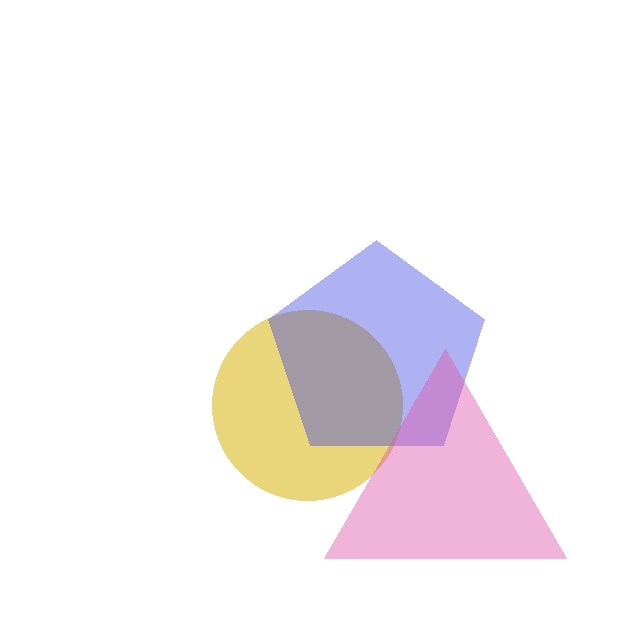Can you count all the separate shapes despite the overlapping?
Yes, there are 3 separate shapes.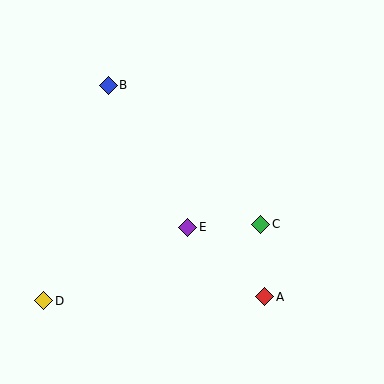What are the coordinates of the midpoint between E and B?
The midpoint between E and B is at (148, 156).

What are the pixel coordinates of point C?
Point C is at (261, 224).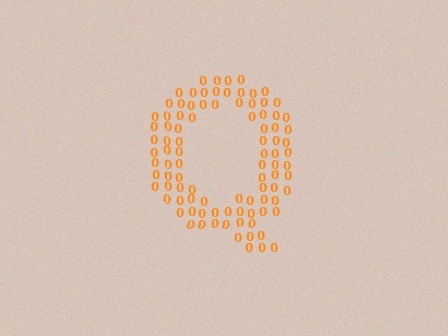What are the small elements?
The small elements are digit 0's.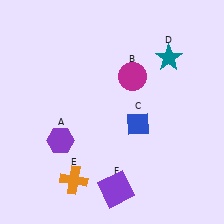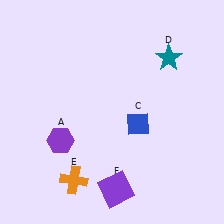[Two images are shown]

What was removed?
The magenta circle (B) was removed in Image 2.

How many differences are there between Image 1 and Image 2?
There is 1 difference between the two images.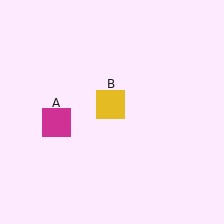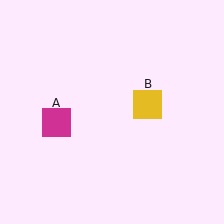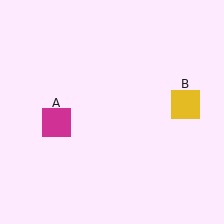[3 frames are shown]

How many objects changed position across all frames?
1 object changed position: yellow square (object B).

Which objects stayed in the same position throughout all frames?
Magenta square (object A) remained stationary.